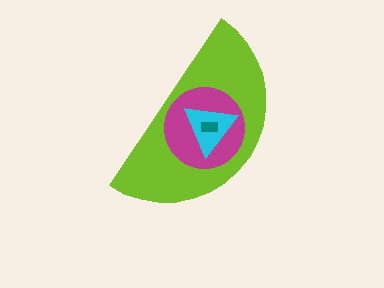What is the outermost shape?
The lime semicircle.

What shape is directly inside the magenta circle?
The cyan triangle.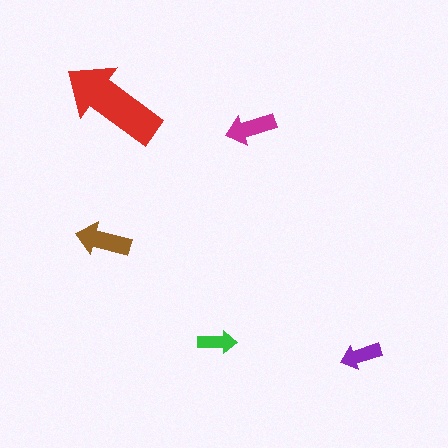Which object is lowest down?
The purple arrow is bottommost.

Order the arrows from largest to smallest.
the red one, the brown one, the magenta one, the purple one, the green one.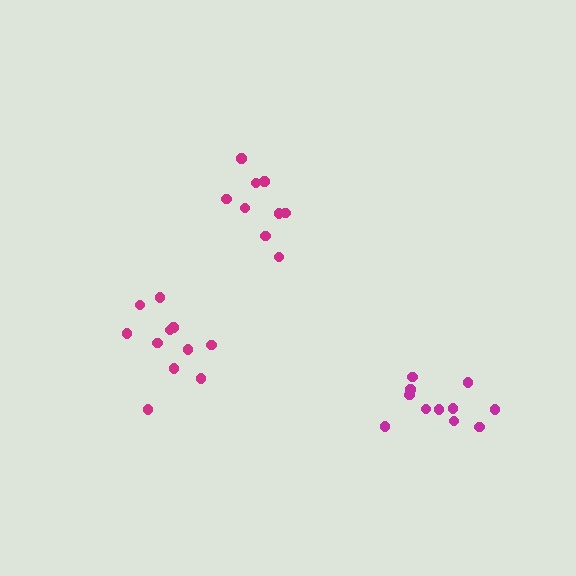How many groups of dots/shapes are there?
There are 3 groups.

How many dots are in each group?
Group 1: 11 dots, Group 2: 11 dots, Group 3: 9 dots (31 total).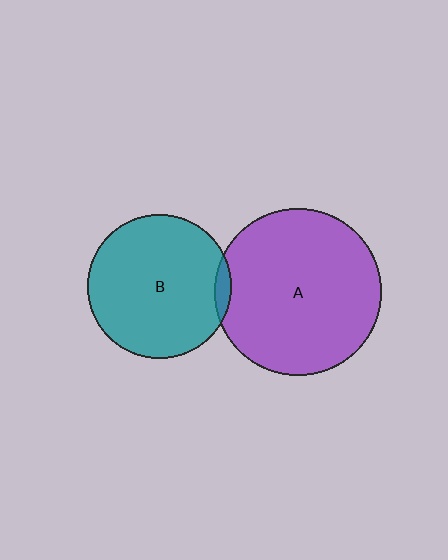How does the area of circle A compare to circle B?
Approximately 1.4 times.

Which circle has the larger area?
Circle A (purple).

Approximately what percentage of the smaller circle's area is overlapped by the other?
Approximately 5%.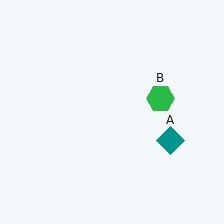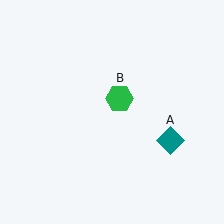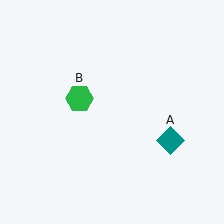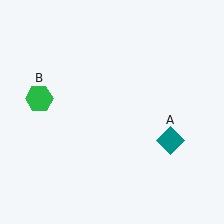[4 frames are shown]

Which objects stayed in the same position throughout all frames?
Teal diamond (object A) remained stationary.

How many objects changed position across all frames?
1 object changed position: green hexagon (object B).